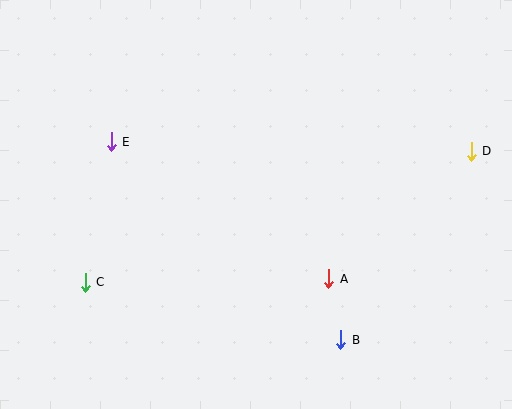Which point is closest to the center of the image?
Point A at (329, 279) is closest to the center.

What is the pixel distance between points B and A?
The distance between B and A is 62 pixels.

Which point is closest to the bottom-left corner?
Point C is closest to the bottom-left corner.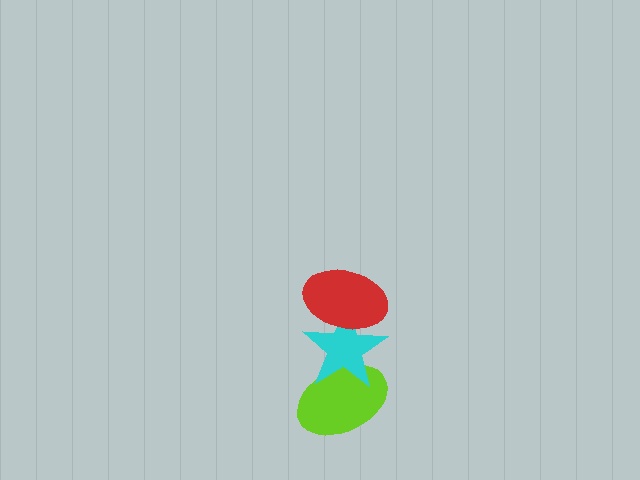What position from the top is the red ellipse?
The red ellipse is 1st from the top.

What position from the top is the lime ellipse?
The lime ellipse is 3rd from the top.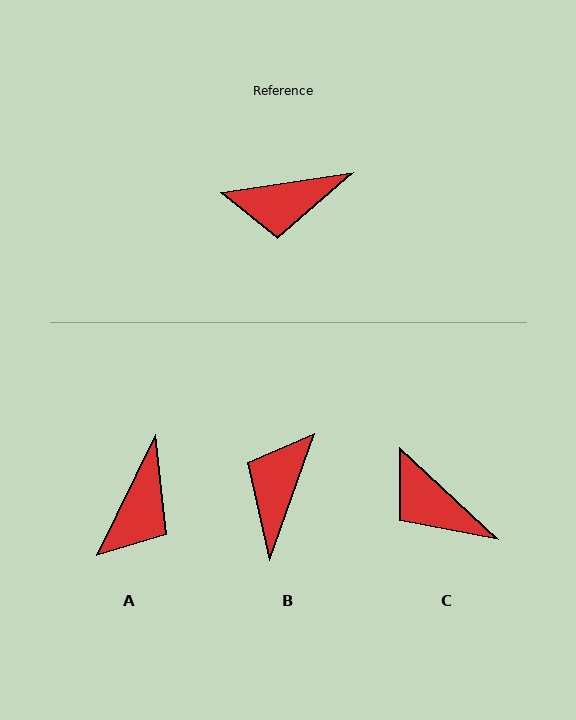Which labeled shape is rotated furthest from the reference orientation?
B, about 118 degrees away.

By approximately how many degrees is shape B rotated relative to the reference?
Approximately 118 degrees clockwise.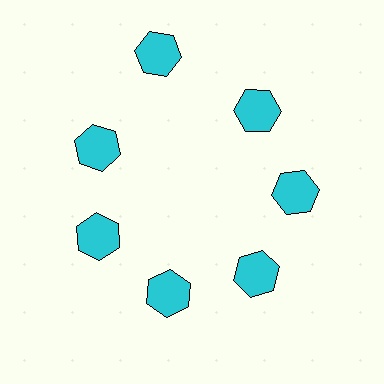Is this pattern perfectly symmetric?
No. The 7 cyan hexagons are arranged in a ring, but one element near the 12 o'clock position is pushed outward from the center, breaking the 7-fold rotational symmetry.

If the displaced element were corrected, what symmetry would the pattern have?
It would have 7-fold rotational symmetry — the pattern would map onto itself every 51 degrees.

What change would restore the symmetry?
The symmetry would be restored by moving it inward, back onto the ring so that all 7 hexagons sit at equal angles and equal distance from the center.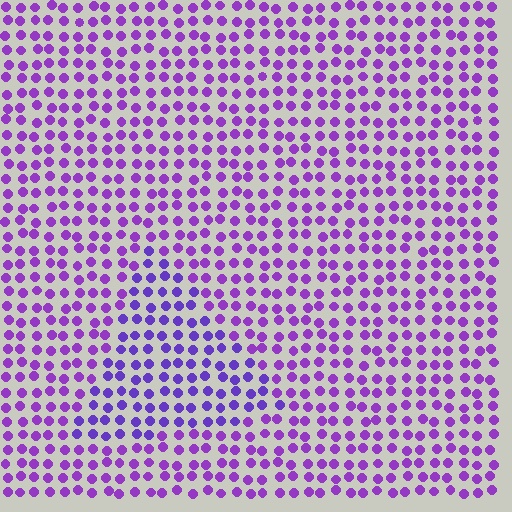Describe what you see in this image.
The image is filled with small purple elements in a uniform arrangement. A triangle-shaped region is visible where the elements are tinted to a slightly different hue, forming a subtle color boundary.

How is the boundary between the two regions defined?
The boundary is defined purely by a slight shift in hue (about 20 degrees). Spacing, size, and orientation are identical on both sides.